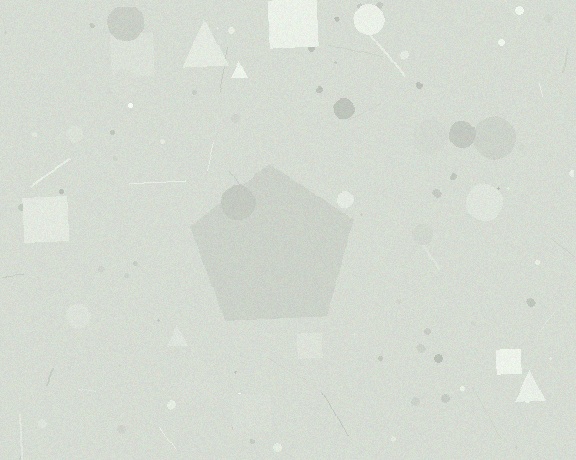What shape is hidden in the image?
A pentagon is hidden in the image.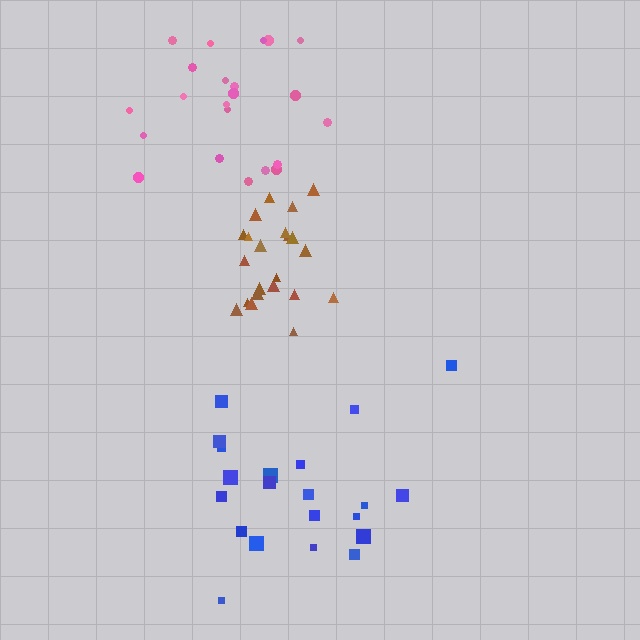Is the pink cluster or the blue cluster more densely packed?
Pink.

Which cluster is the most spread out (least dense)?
Blue.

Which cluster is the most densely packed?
Brown.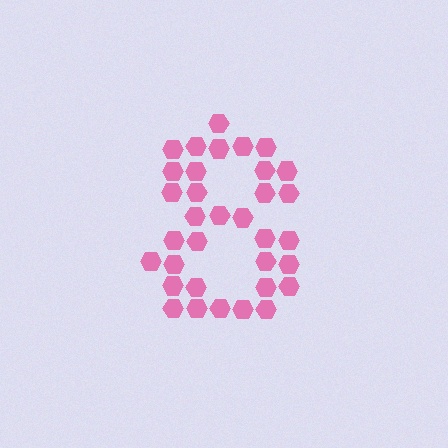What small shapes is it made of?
It is made of small hexagons.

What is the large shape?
The large shape is the digit 8.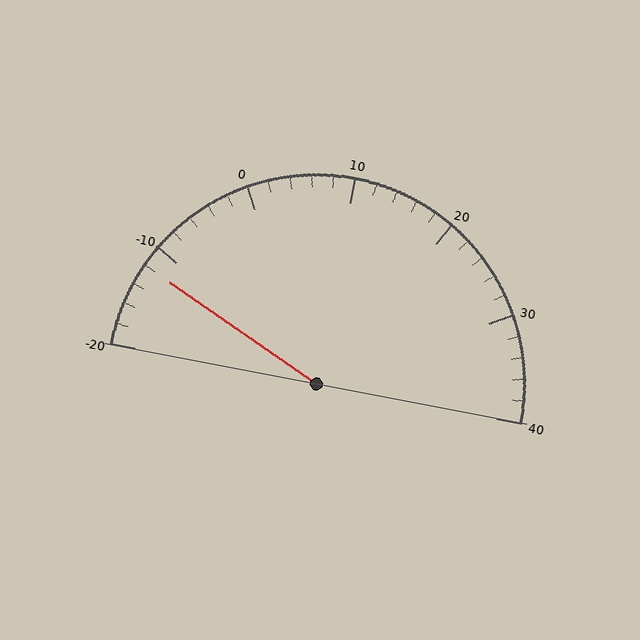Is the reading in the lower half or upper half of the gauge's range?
The reading is in the lower half of the range (-20 to 40).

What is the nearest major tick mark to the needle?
The nearest major tick mark is -10.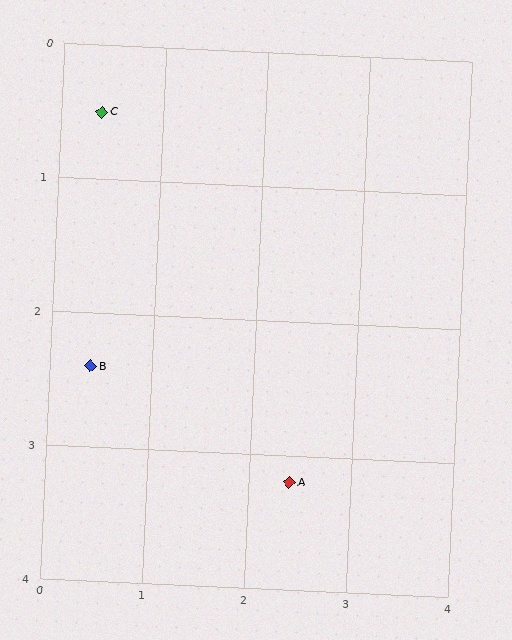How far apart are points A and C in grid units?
Points A and C are about 3.4 grid units apart.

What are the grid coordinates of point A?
Point A is at approximately (2.4, 3.2).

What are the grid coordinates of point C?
Point C is at approximately (0.4, 0.5).